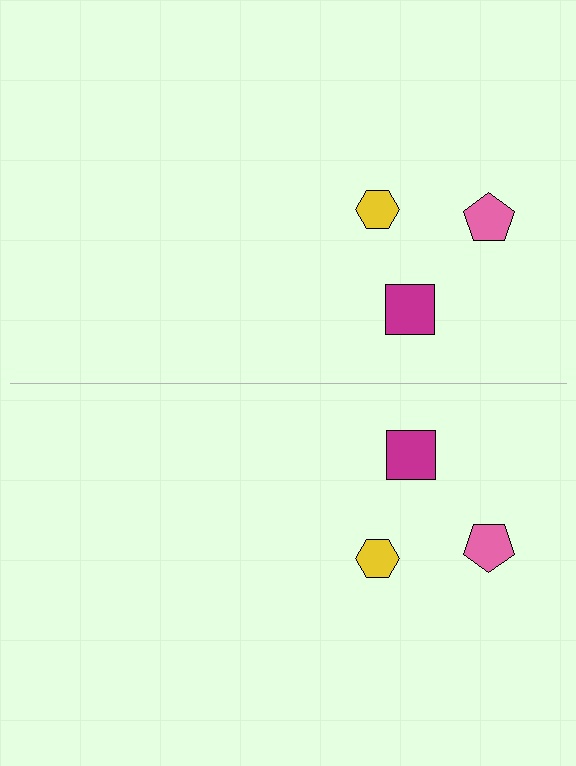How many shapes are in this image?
There are 6 shapes in this image.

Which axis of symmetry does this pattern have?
The pattern has a horizontal axis of symmetry running through the center of the image.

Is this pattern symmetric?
Yes, this pattern has bilateral (reflection) symmetry.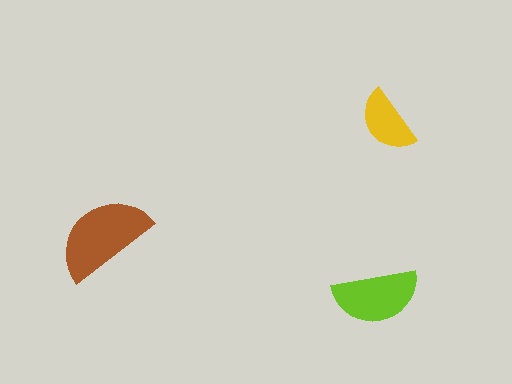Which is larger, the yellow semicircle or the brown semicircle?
The brown one.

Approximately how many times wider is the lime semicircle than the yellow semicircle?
About 1.5 times wider.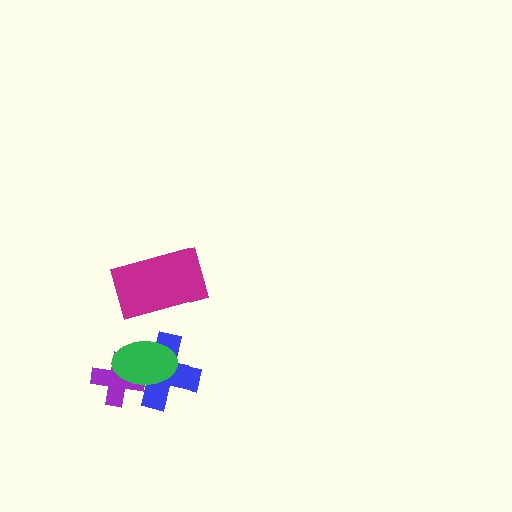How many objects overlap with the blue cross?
2 objects overlap with the blue cross.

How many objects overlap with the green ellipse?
2 objects overlap with the green ellipse.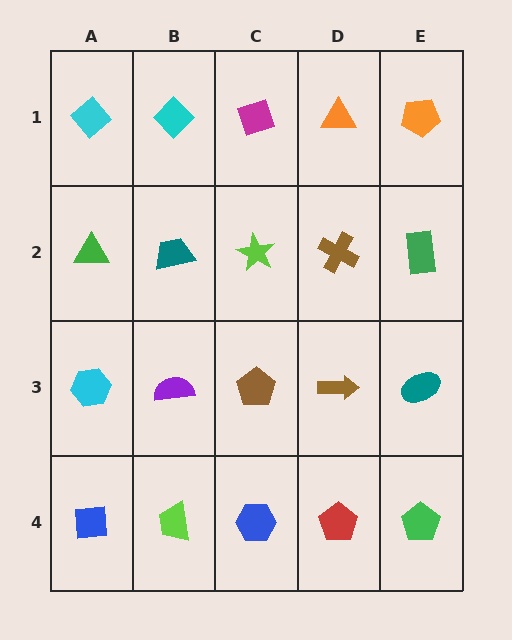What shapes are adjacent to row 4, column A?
A cyan hexagon (row 3, column A), a lime trapezoid (row 4, column B).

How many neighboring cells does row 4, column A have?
2.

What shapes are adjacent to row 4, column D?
A brown arrow (row 3, column D), a blue hexagon (row 4, column C), a green pentagon (row 4, column E).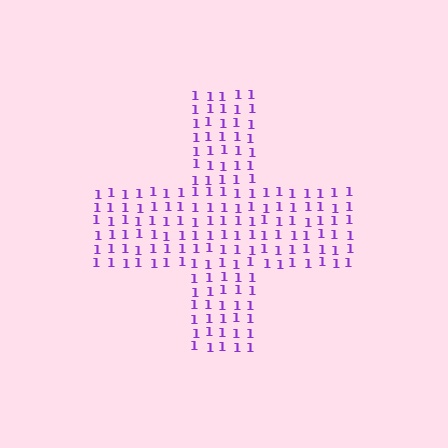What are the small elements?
The small elements are digit 1's.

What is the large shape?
The large shape is a cross.